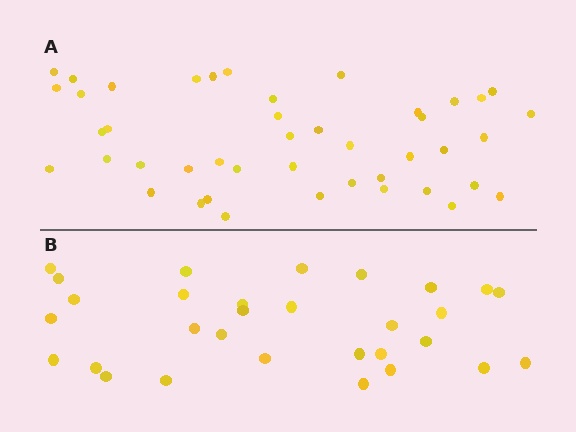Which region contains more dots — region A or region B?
Region A (the top region) has more dots.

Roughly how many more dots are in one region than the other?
Region A has approximately 15 more dots than region B.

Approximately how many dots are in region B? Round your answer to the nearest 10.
About 30 dots.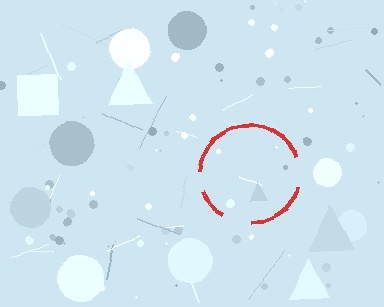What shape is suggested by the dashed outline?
The dashed outline suggests a circle.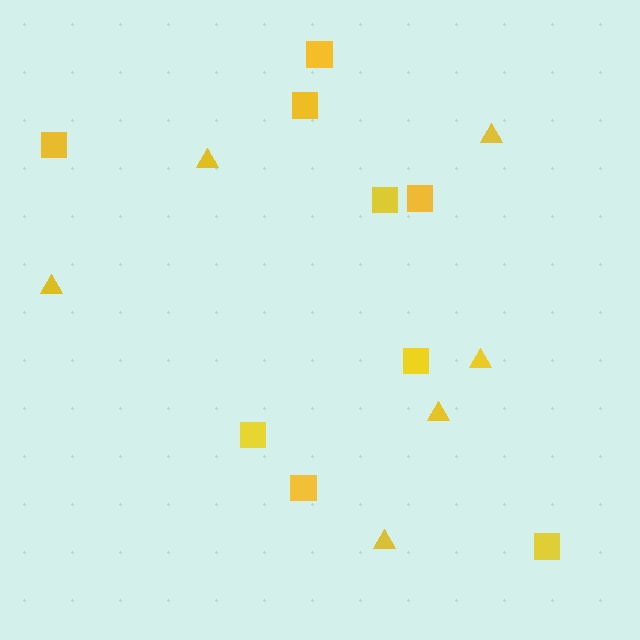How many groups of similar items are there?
There are 2 groups: one group of squares (9) and one group of triangles (6).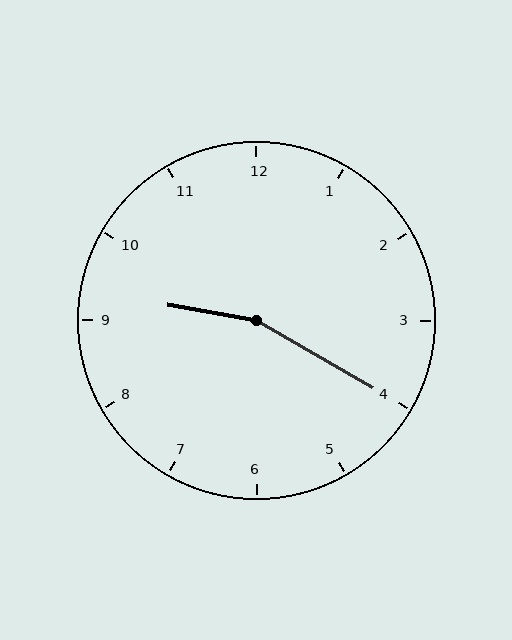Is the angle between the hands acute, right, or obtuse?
It is obtuse.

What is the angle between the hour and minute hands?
Approximately 160 degrees.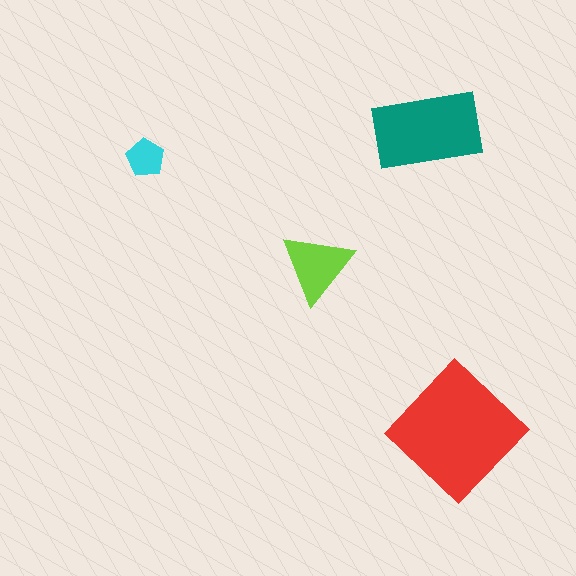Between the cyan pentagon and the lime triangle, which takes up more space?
The lime triangle.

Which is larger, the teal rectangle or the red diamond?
The red diamond.